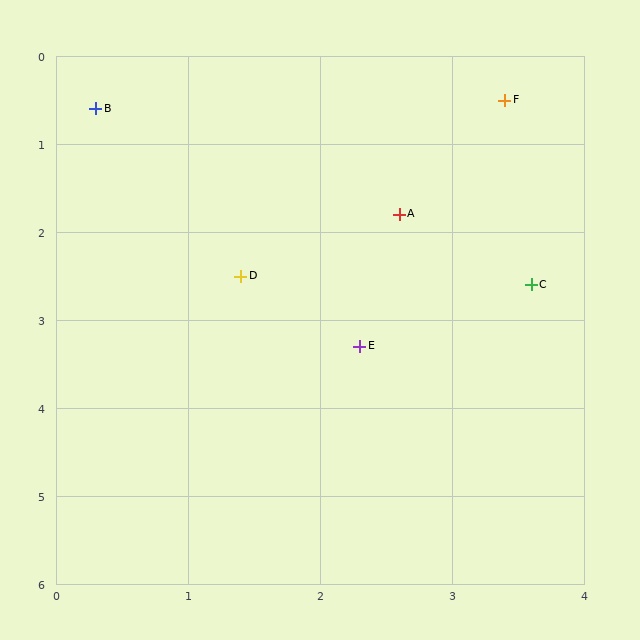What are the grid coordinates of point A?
Point A is at approximately (2.6, 1.8).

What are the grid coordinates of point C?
Point C is at approximately (3.6, 2.6).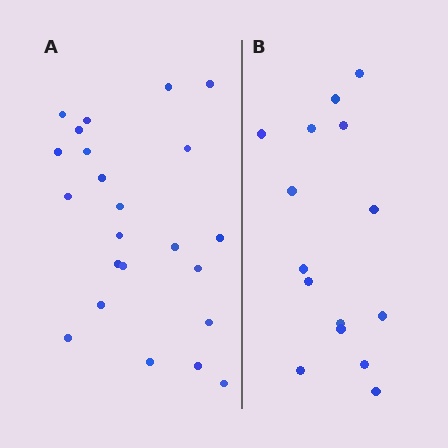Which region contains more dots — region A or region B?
Region A (the left region) has more dots.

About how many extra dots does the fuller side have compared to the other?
Region A has roughly 8 or so more dots than region B.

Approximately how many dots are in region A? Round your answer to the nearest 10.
About 20 dots. (The exact count is 23, which rounds to 20.)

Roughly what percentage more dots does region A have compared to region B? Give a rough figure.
About 55% more.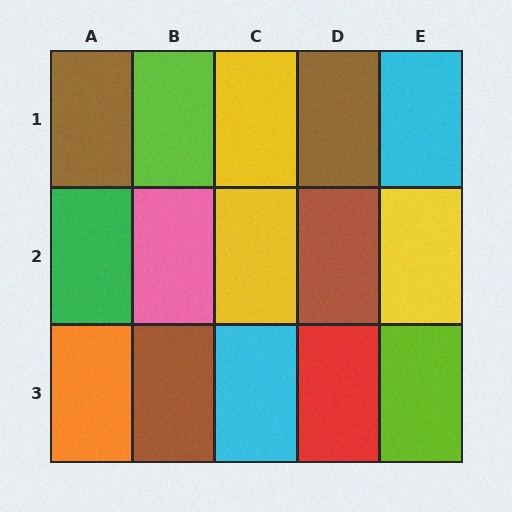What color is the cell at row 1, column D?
Brown.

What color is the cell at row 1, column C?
Yellow.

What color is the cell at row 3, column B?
Brown.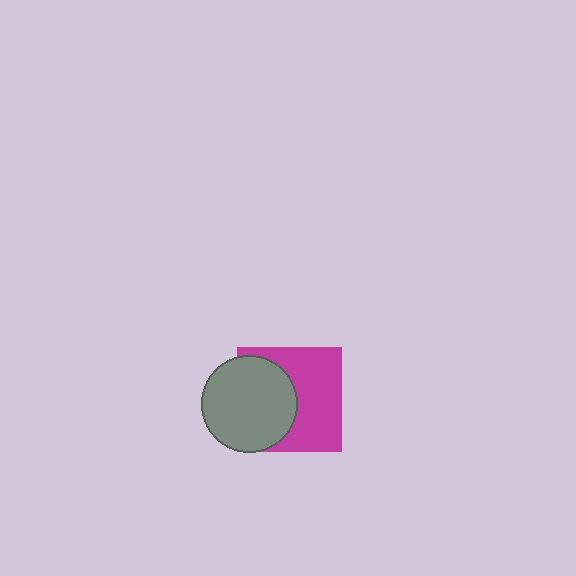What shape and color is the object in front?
The object in front is a gray circle.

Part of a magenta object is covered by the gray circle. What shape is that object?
It is a square.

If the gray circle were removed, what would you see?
You would see the complete magenta square.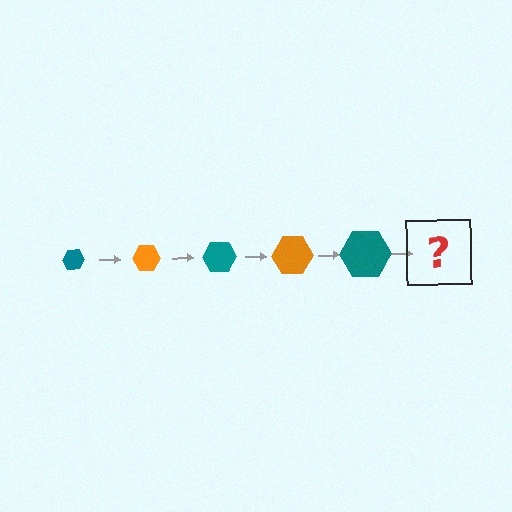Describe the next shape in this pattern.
It should be an orange hexagon, larger than the previous one.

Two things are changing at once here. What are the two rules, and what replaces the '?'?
The two rules are that the hexagon grows larger each step and the color cycles through teal and orange. The '?' should be an orange hexagon, larger than the previous one.